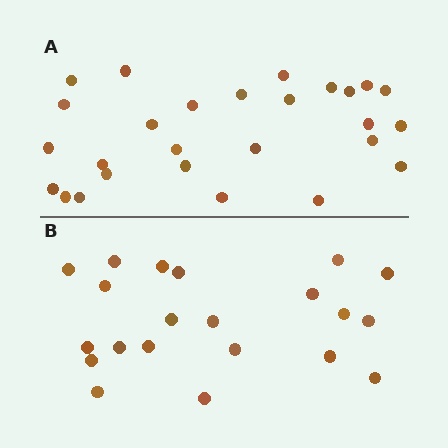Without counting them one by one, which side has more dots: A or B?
Region A (the top region) has more dots.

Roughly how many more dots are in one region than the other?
Region A has about 6 more dots than region B.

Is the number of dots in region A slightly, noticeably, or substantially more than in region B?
Region A has noticeably more, but not dramatically so. The ratio is roughly 1.3 to 1.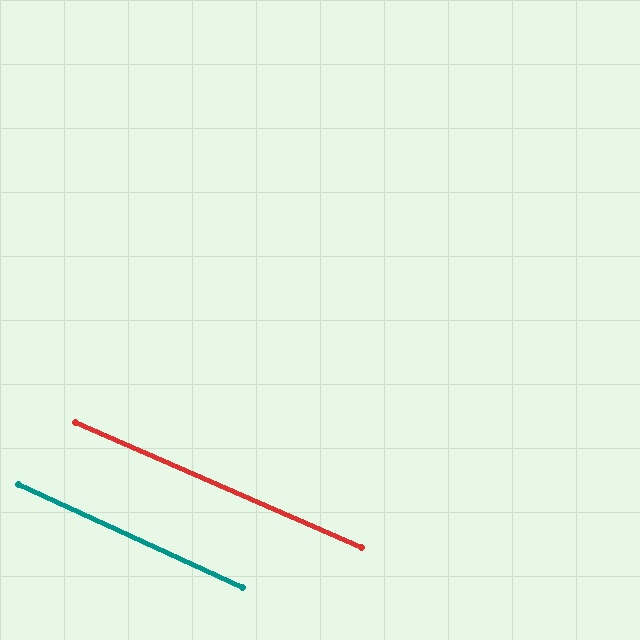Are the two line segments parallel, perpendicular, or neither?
Parallel — their directions differ by only 1.2°.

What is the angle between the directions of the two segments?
Approximately 1 degree.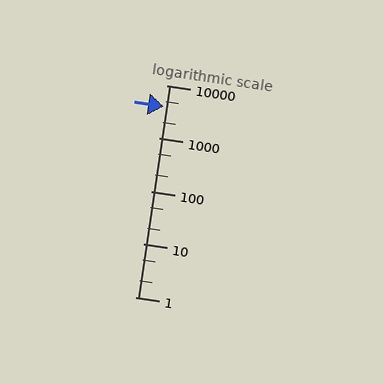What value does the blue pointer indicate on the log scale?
The pointer indicates approximately 4000.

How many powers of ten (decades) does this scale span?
The scale spans 4 decades, from 1 to 10000.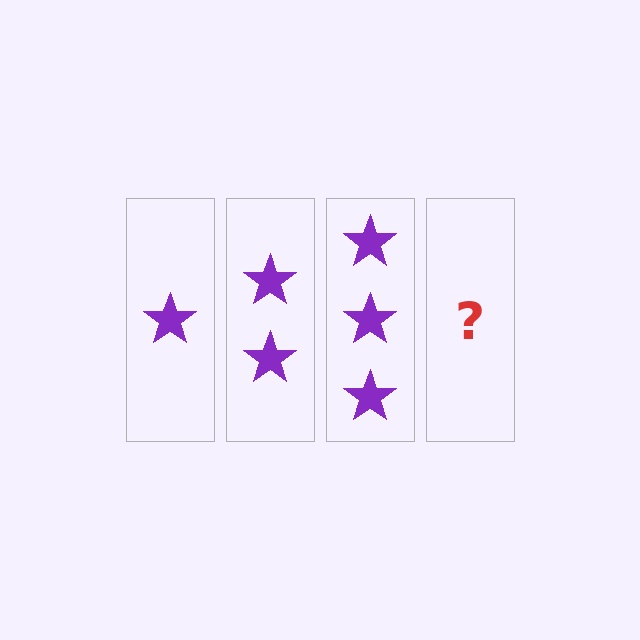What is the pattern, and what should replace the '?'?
The pattern is that each step adds one more star. The '?' should be 4 stars.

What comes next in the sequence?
The next element should be 4 stars.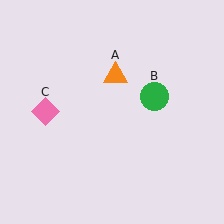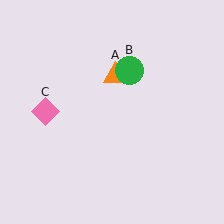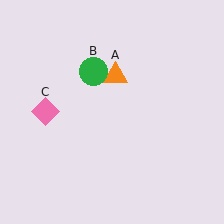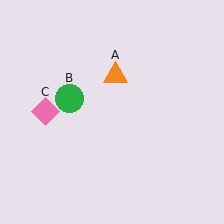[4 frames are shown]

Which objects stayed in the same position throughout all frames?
Orange triangle (object A) and pink diamond (object C) remained stationary.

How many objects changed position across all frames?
1 object changed position: green circle (object B).